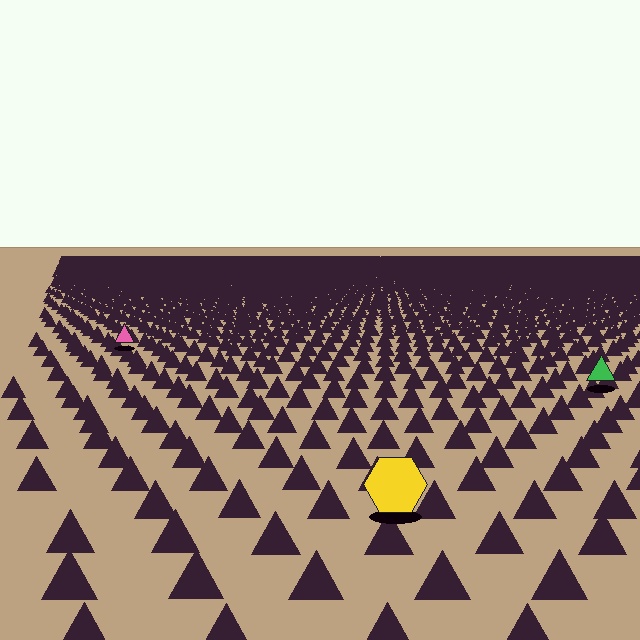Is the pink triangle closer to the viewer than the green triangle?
No. The green triangle is closer — you can tell from the texture gradient: the ground texture is coarser near it.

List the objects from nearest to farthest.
From nearest to farthest: the yellow hexagon, the green triangle, the pink triangle.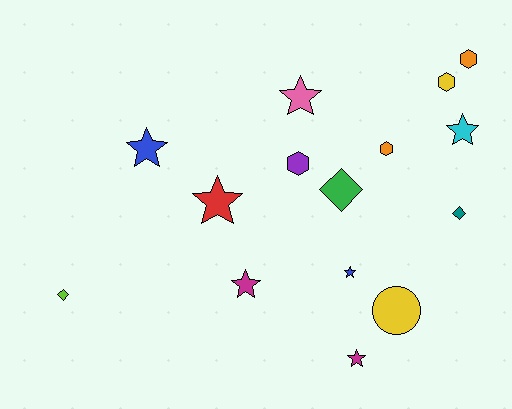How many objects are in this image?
There are 15 objects.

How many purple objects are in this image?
There is 1 purple object.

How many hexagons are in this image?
There are 4 hexagons.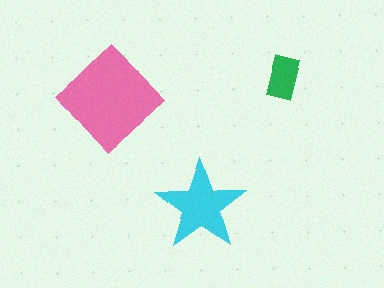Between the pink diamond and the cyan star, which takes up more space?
The pink diamond.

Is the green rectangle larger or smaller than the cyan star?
Smaller.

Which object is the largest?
The pink diamond.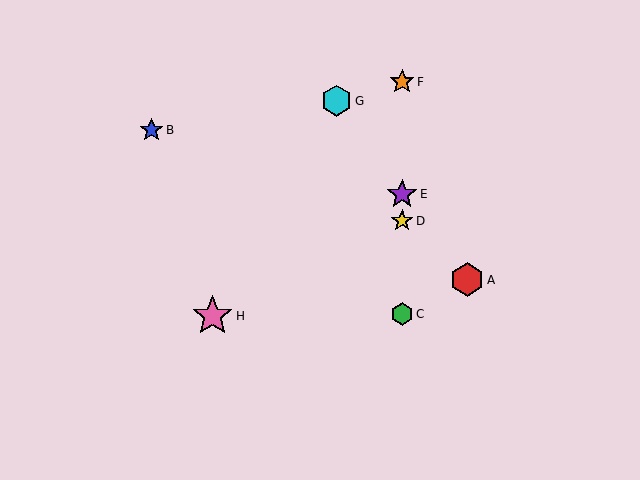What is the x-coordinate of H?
Object H is at x≈213.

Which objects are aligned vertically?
Objects C, D, E, F are aligned vertically.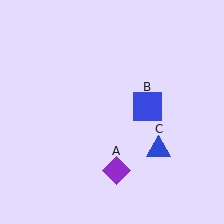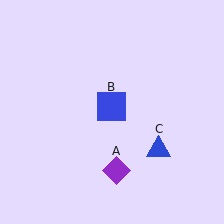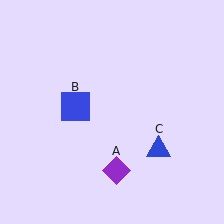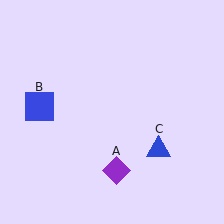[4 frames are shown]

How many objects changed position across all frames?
1 object changed position: blue square (object B).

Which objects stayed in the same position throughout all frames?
Purple diamond (object A) and blue triangle (object C) remained stationary.